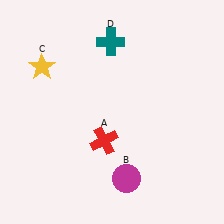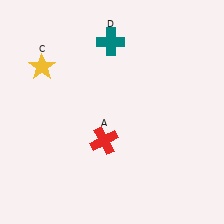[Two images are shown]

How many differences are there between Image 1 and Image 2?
There is 1 difference between the two images.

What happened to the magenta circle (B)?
The magenta circle (B) was removed in Image 2. It was in the bottom-right area of Image 1.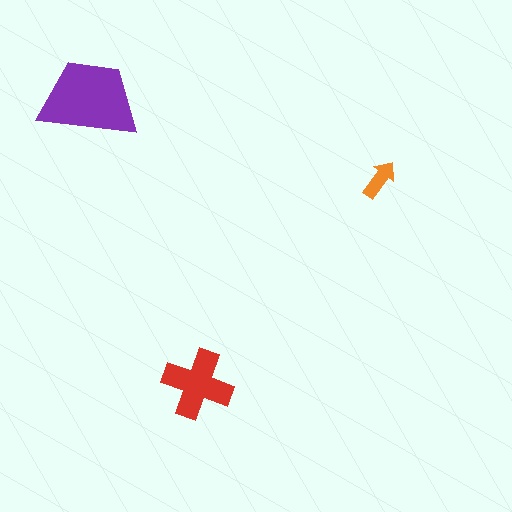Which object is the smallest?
The orange arrow.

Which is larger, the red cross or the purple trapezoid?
The purple trapezoid.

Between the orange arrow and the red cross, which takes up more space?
The red cross.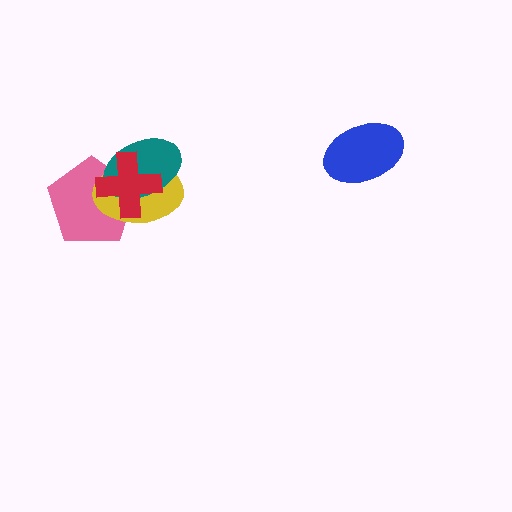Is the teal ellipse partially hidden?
Yes, it is partially covered by another shape.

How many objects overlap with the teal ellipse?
3 objects overlap with the teal ellipse.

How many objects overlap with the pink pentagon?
3 objects overlap with the pink pentagon.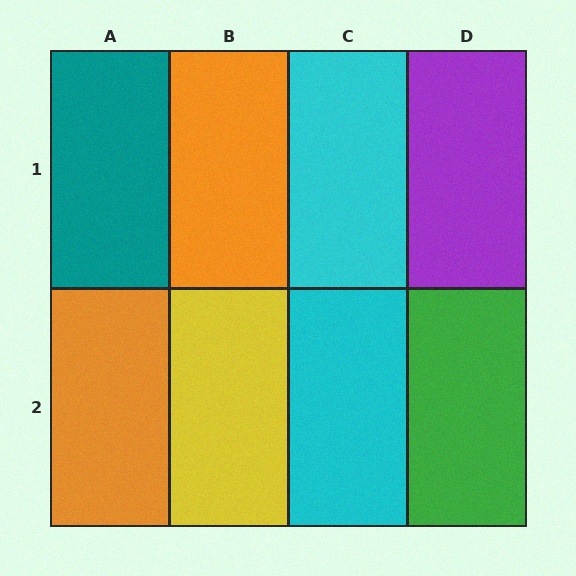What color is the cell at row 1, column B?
Orange.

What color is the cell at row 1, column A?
Teal.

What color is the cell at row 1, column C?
Cyan.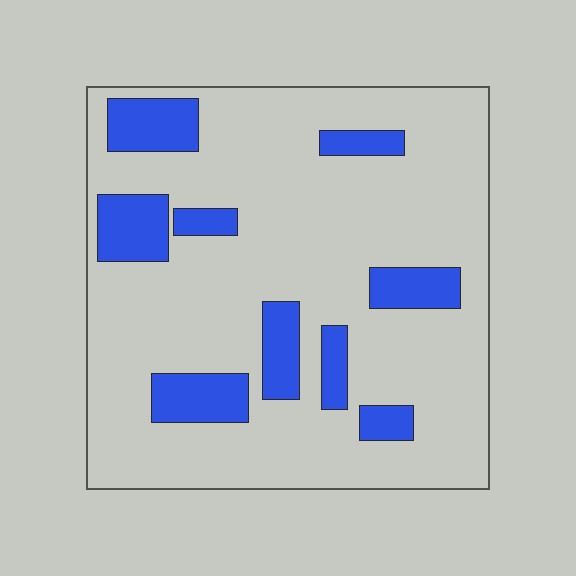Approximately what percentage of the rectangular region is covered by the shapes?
Approximately 20%.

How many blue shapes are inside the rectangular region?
9.